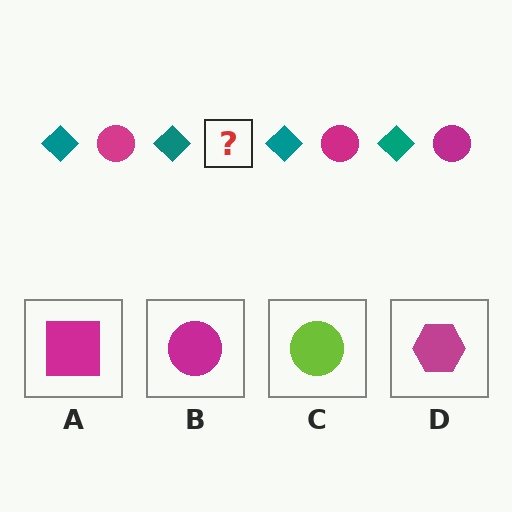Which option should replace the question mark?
Option B.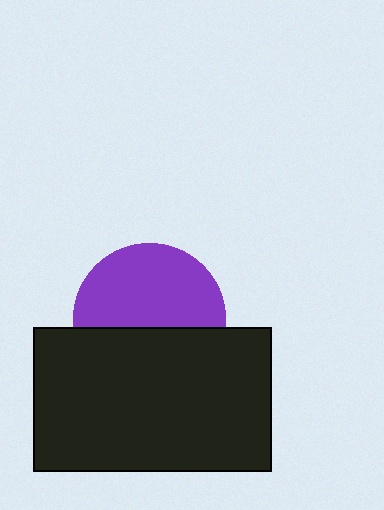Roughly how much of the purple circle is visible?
About half of it is visible (roughly 57%).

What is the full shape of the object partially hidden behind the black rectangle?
The partially hidden object is a purple circle.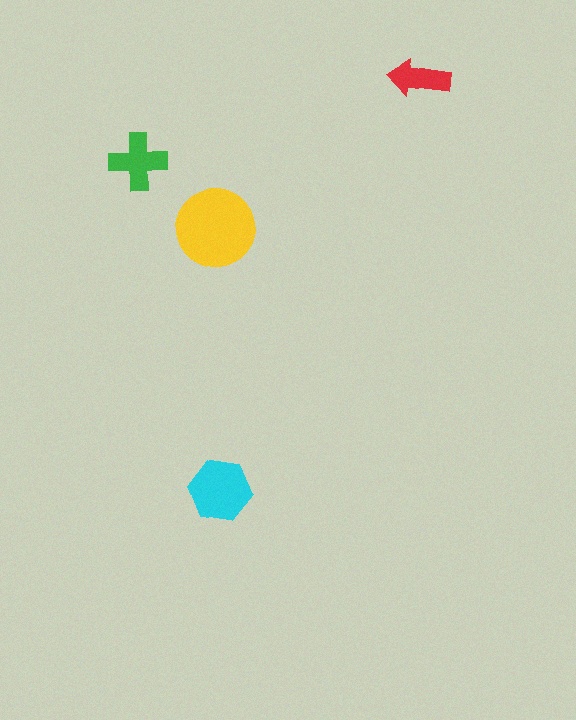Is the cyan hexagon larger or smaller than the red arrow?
Larger.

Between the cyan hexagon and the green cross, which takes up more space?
The cyan hexagon.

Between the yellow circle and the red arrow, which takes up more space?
The yellow circle.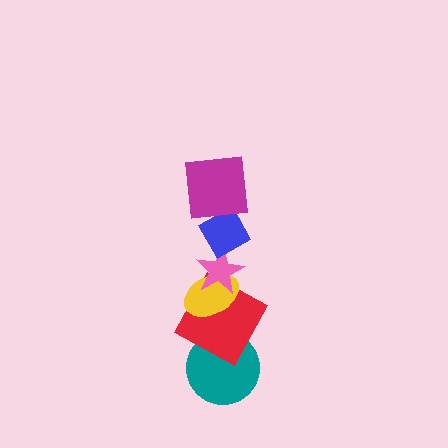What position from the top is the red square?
The red square is 5th from the top.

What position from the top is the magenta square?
The magenta square is 1st from the top.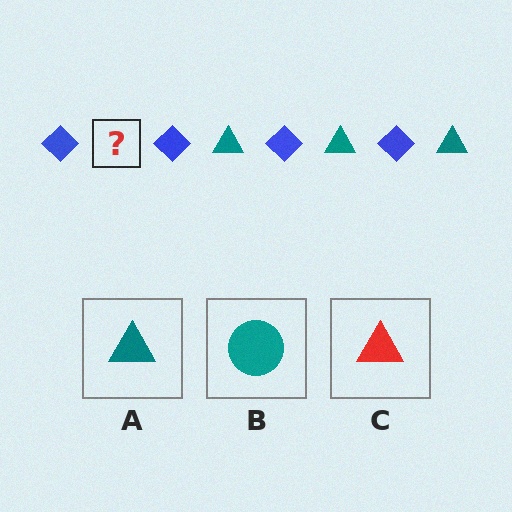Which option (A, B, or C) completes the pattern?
A.